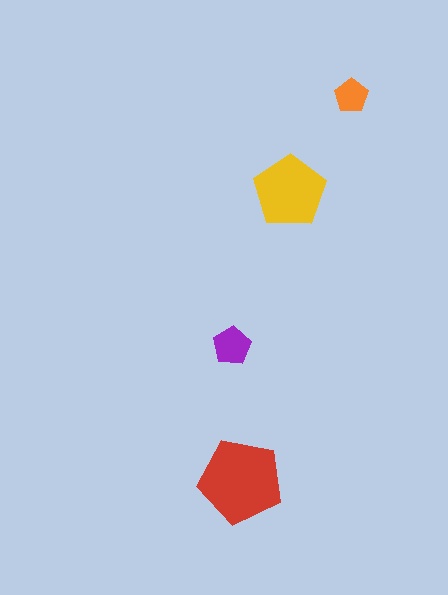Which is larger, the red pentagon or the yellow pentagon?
The red one.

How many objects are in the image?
There are 4 objects in the image.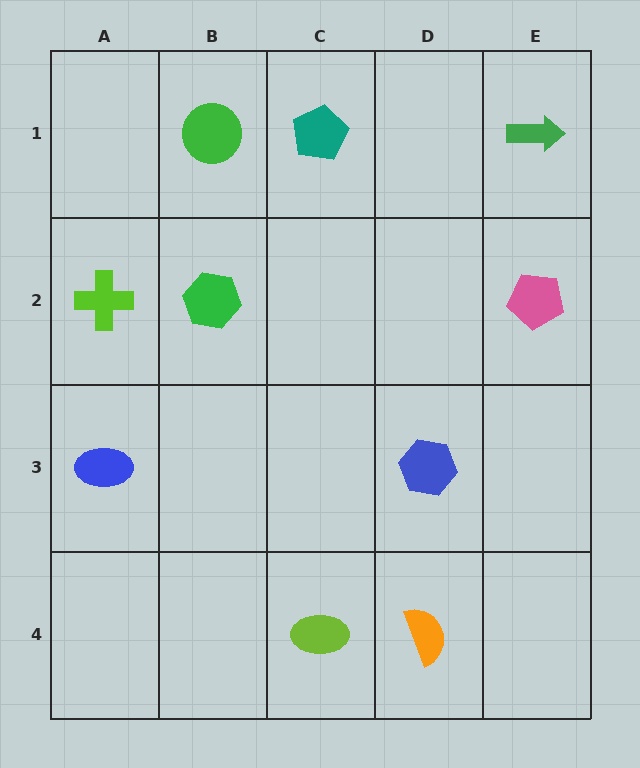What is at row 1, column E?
A green arrow.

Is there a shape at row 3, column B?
No, that cell is empty.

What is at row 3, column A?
A blue ellipse.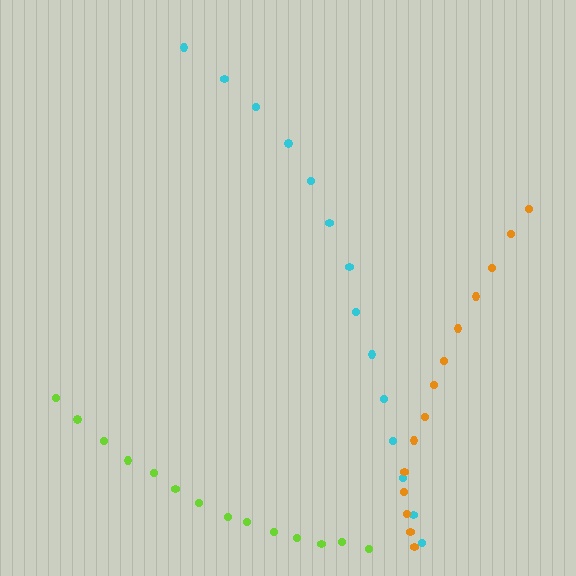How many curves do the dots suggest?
There are 3 distinct paths.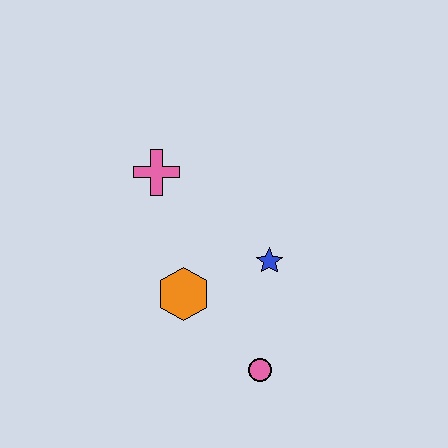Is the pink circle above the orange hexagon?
No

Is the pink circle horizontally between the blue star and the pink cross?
Yes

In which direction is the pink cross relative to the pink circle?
The pink cross is above the pink circle.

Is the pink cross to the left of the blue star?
Yes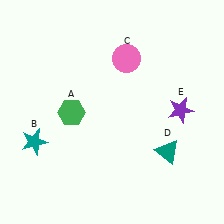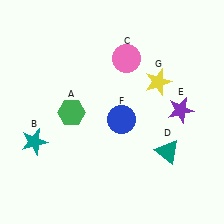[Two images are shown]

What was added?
A blue circle (F), a yellow star (G) were added in Image 2.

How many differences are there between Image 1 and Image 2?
There are 2 differences between the two images.